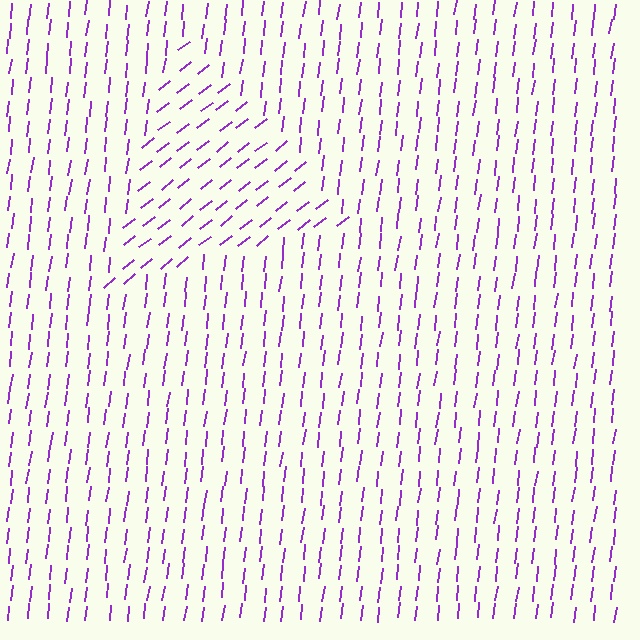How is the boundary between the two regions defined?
The boundary is defined purely by a change in line orientation (approximately 45 degrees difference). All lines are the same color and thickness.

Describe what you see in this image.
The image is filled with small purple line segments. A triangle region in the image has lines oriented differently from the surrounding lines, creating a visible texture boundary.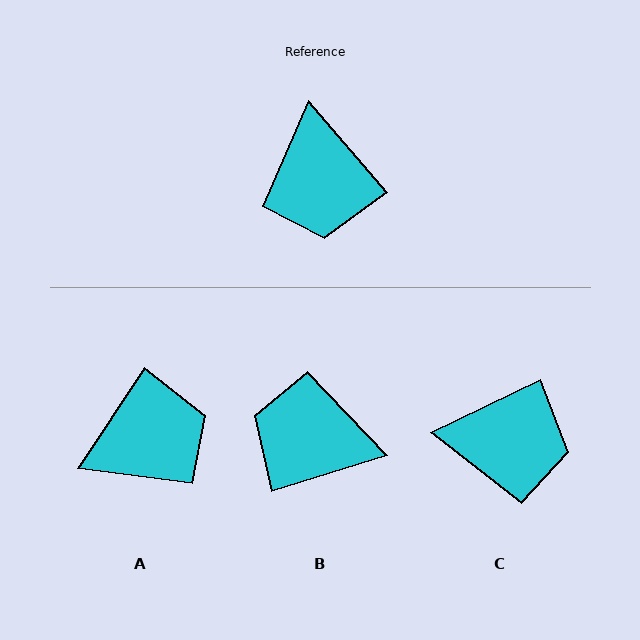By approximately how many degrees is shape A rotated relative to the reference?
Approximately 106 degrees counter-clockwise.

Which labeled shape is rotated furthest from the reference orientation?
B, about 114 degrees away.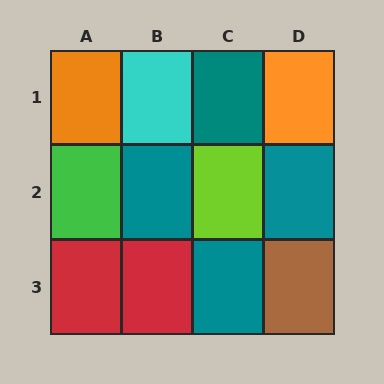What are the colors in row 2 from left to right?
Green, teal, lime, teal.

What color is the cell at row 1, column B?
Cyan.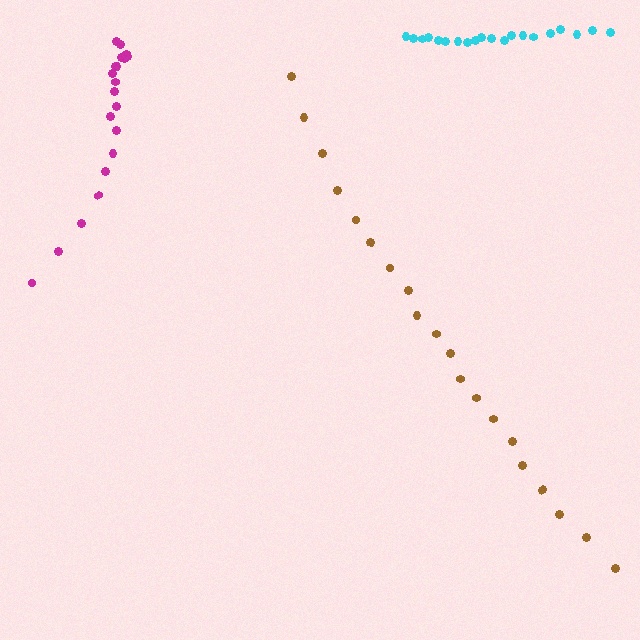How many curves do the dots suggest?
There are 3 distinct paths.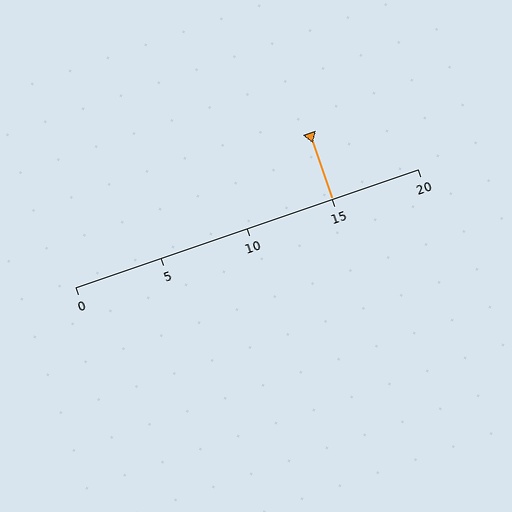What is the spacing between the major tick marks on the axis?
The major ticks are spaced 5 apart.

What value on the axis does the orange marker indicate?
The marker indicates approximately 15.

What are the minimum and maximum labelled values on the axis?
The axis runs from 0 to 20.